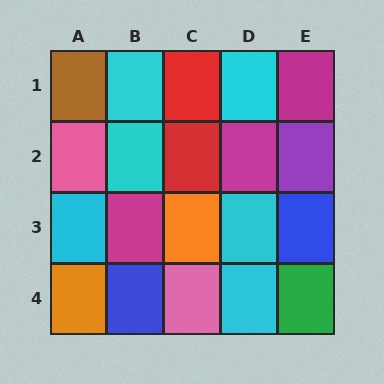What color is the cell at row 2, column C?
Red.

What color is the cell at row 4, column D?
Cyan.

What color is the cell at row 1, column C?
Red.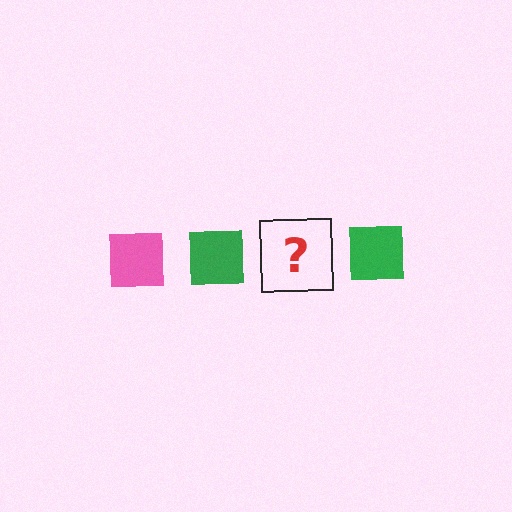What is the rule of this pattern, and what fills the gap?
The rule is that the pattern cycles through pink, green squares. The gap should be filled with a pink square.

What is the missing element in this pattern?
The missing element is a pink square.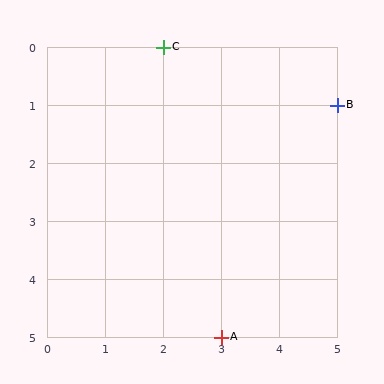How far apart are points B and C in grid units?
Points B and C are 3 columns and 1 row apart (about 3.2 grid units diagonally).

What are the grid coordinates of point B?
Point B is at grid coordinates (5, 1).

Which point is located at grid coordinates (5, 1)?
Point B is at (5, 1).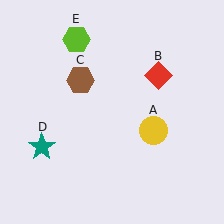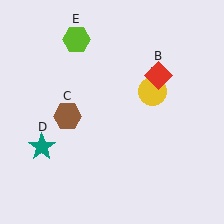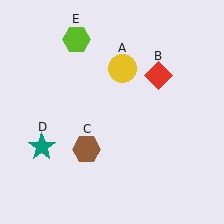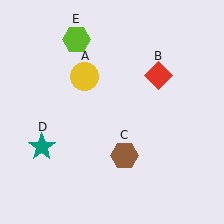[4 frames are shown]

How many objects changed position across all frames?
2 objects changed position: yellow circle (object A), brown hexagon (object C).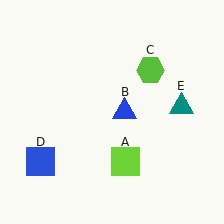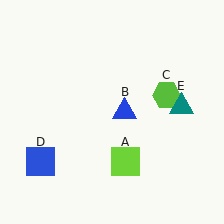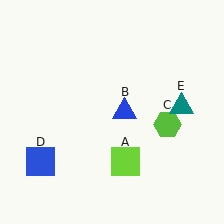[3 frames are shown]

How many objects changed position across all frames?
1 object changed position: lime hexagon (object C).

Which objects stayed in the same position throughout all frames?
Lime square (object A) and blue triangle (object B) and blue square (object D) and teal triangle (object E) remained stationary.